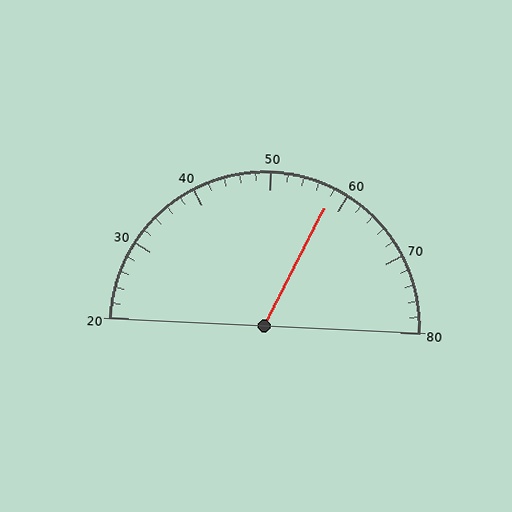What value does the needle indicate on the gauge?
The needle indicates approximately 58.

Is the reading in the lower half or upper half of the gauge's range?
The reading is in the upper half of the range (20 to 80).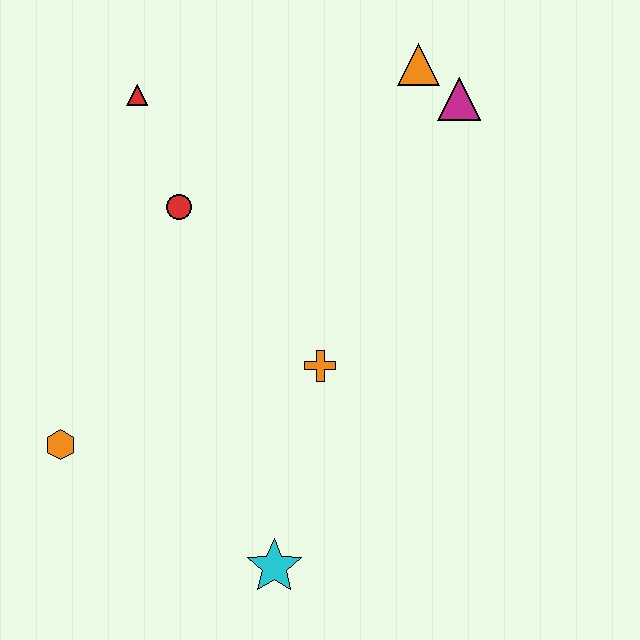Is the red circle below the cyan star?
No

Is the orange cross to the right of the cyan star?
Yes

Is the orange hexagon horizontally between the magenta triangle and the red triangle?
No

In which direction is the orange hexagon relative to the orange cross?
The orange hexagon is to the left of the orange cross.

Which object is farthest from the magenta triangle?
The orange hexagon is farthest from the magenta triangle.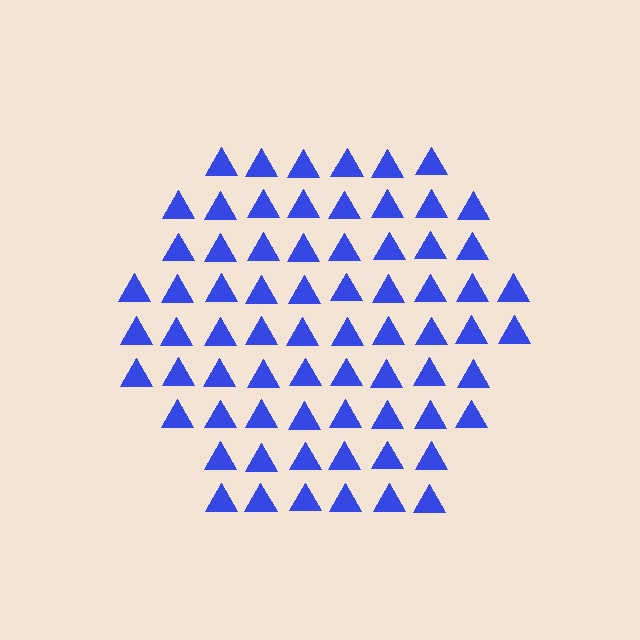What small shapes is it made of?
It is made of small triangles.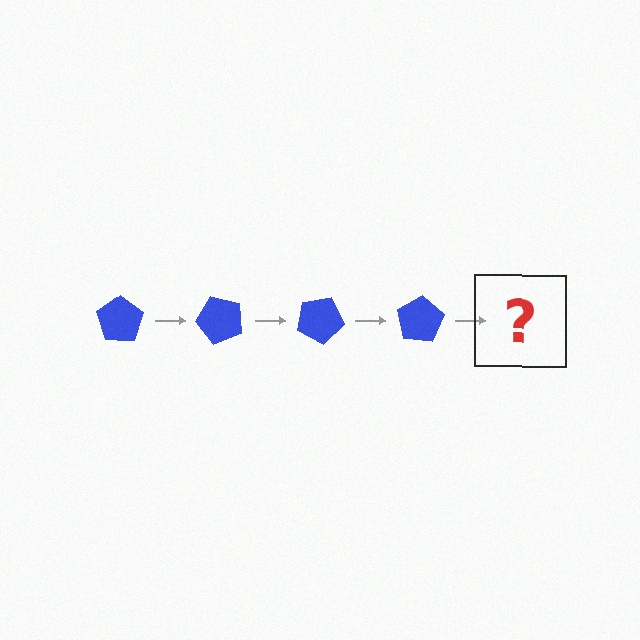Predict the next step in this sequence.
The next step is a blue pentagon rotated 200 degrees.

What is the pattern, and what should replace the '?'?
The pattern is that the pentagon rotates 50 degrees each step. The '?' should be a blue pentagon rotated 200 degrees.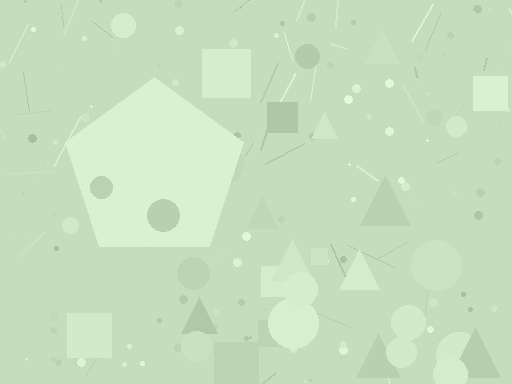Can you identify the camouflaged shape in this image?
The camouflaged shape is a pentagon.